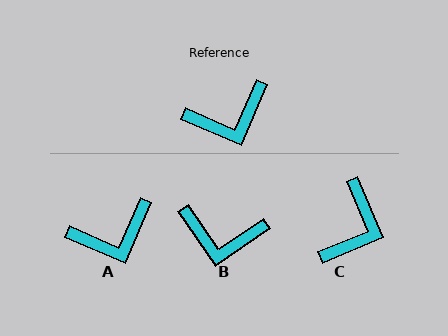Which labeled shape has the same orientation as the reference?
A.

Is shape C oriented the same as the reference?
No, it is off by about 46 degrees.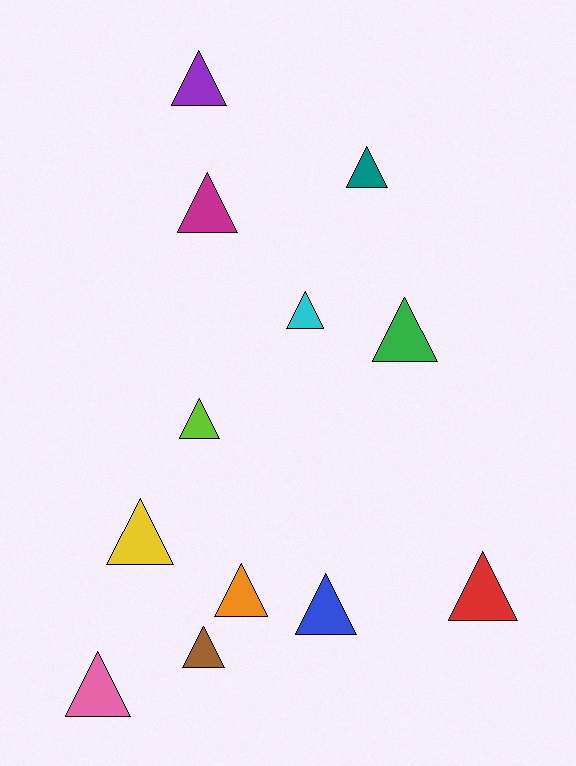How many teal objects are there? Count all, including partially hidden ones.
There is 1 teal object.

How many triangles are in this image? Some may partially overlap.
There are 12 triangles.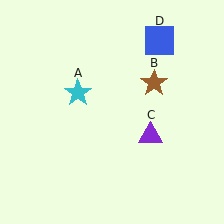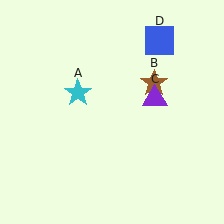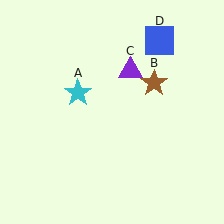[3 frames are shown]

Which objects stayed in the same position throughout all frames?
Cyan star (object A) and brown star (object B) and blue square (object D) remained stationary.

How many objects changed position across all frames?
1 object changed position: purple triangle (object C).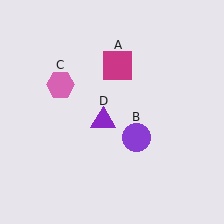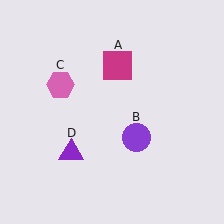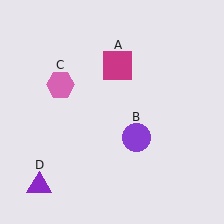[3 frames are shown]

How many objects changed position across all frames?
1 object changed position: purple triangle (object D).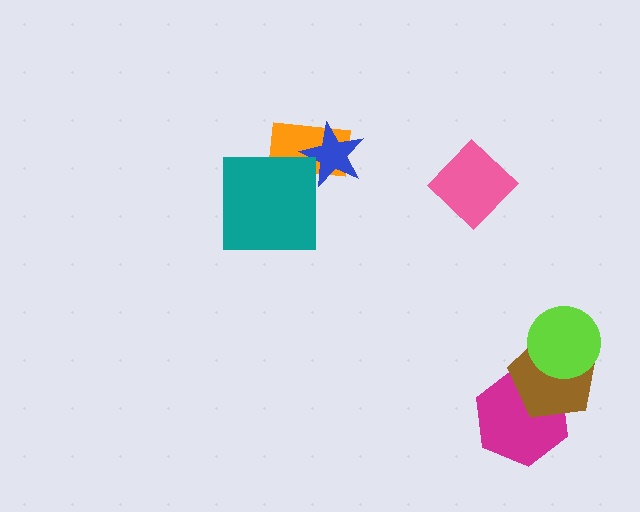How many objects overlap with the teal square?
1 object overlaps with the teal square.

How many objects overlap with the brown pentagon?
2 objects overlap with the brown pentagon.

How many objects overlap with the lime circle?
1 object overlaps with the lime circle.